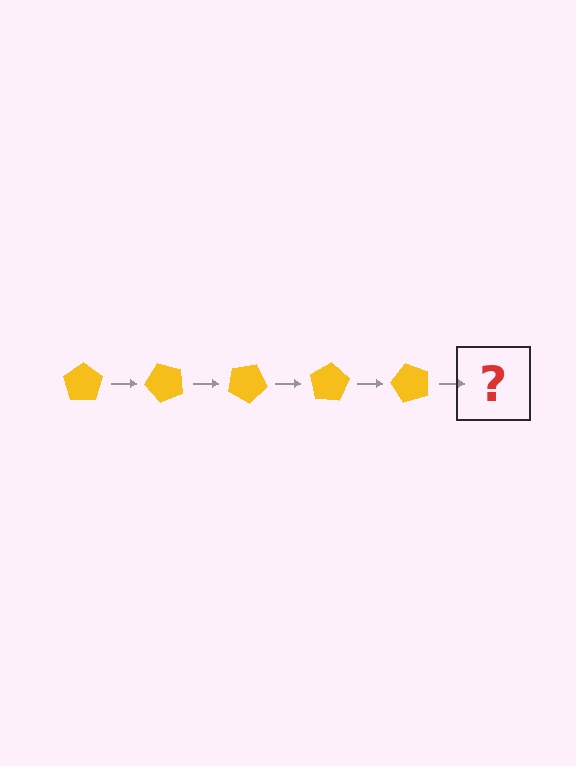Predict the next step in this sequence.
The next step is a yellow pentagon rotated 250 degrees.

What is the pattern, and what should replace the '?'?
The pattern is that the pentagon rotates 50 degrees each step. The '?' should be a yellow pentagon rotated 250 degrees.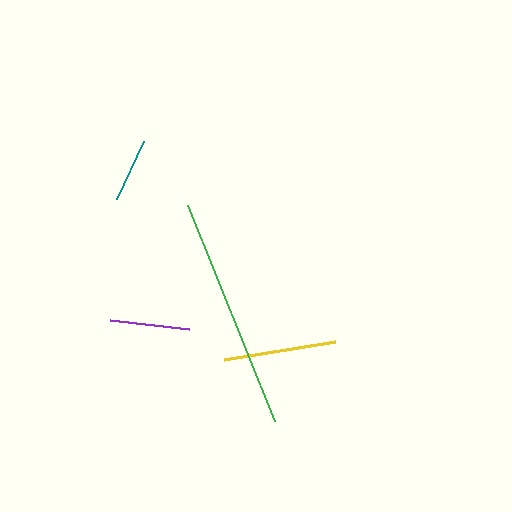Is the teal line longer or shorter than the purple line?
The purple line is longer than the teal line.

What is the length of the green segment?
The green segment is approximately 233 pixels long.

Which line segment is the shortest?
The teal line is the shortest at approximately 64 pixels.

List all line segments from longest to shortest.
From longest to shortest: green, yellow, purple, teal.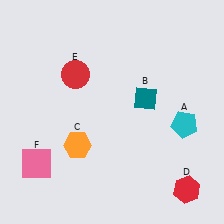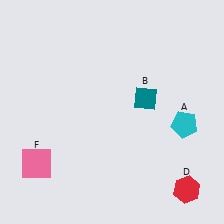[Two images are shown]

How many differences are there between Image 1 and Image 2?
There are 2 differences between the two images.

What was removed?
The orange hexagon (C), the red circle (E) were removed in Image 2.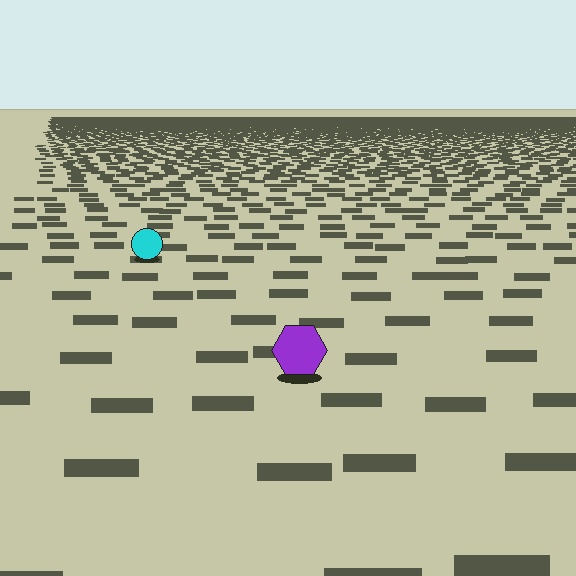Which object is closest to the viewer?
The purple hexagon is closest. The texture marks near it are larger and more spread out.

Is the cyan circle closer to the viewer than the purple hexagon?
No. The purple hexagon is closer — you can tell from the texture gradient: the ground texture is coarser near it.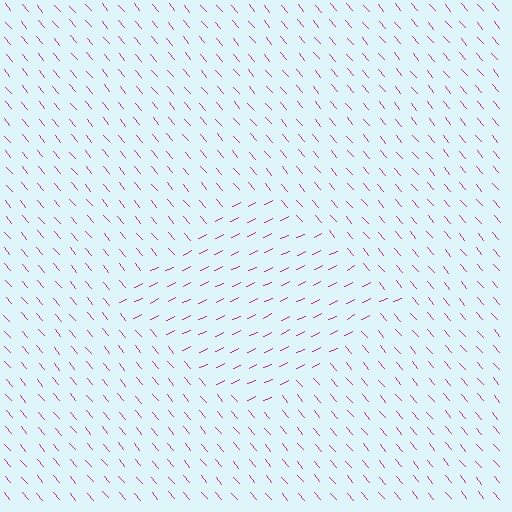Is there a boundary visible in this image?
Yes, there is a texture boundary formed by a change in line orientation.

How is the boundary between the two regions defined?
The boundary is defined purely by a change in line orientation (approximately 76 degrees difference). All lines are the same color and thickness.